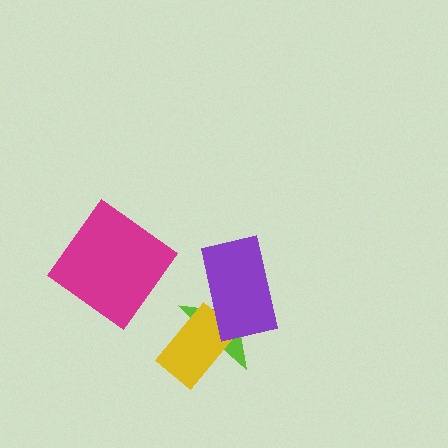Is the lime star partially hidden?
Yes, it is partially covered by another shape.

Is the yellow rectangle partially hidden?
Yes, it is partially covered by another shape.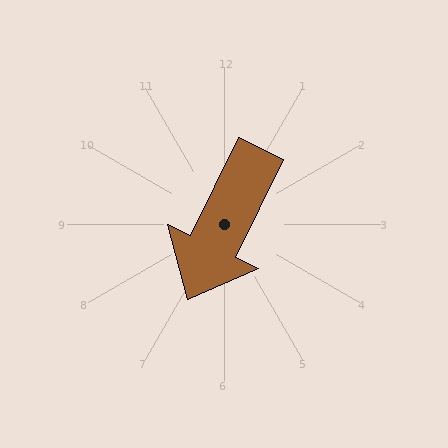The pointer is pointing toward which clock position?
Roughly 7 o'clock.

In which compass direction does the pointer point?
Southwest.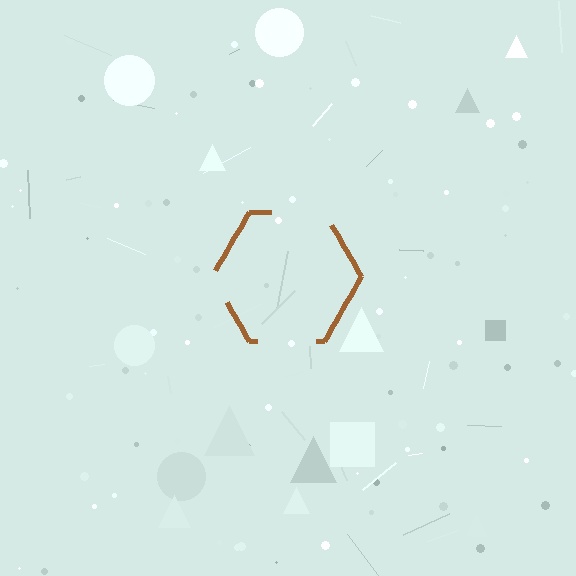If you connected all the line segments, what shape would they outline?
They would outline a hexagon.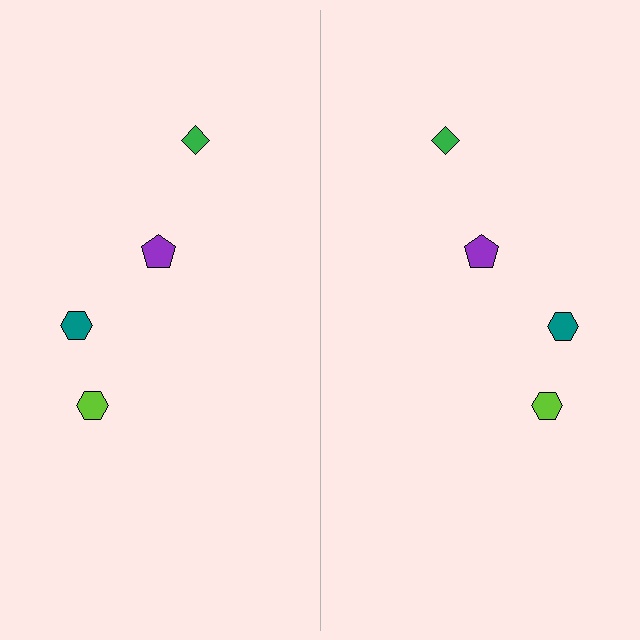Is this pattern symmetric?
Yes, this pattern has bilateral (reflection) symmetry.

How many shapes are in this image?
There are 8 shapes in this image.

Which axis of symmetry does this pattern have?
The pattern has a vertical axis of symmetry running through the center of the image.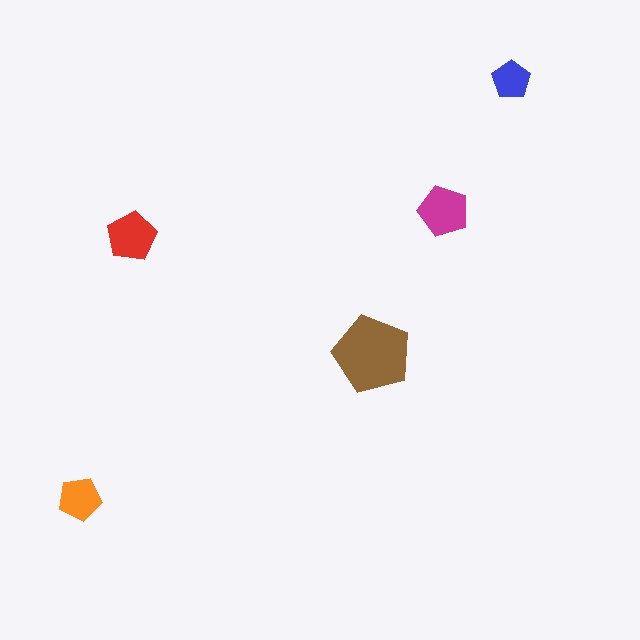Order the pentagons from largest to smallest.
the brown one, the magenta one, the red one, the orange one, the blue one.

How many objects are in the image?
There are 5 objects in the image.